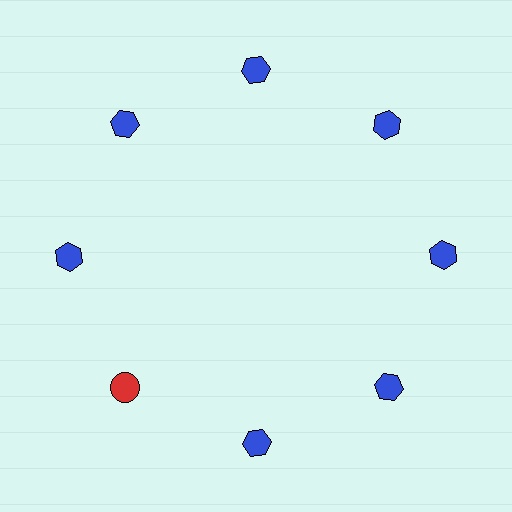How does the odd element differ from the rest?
It differs in both color (red instead of blue) and shape (circle instead of hexagon).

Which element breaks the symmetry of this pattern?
The red circle at roughly the 8 o'clock position breaks the symmetry. All other shapes are blue hexagons.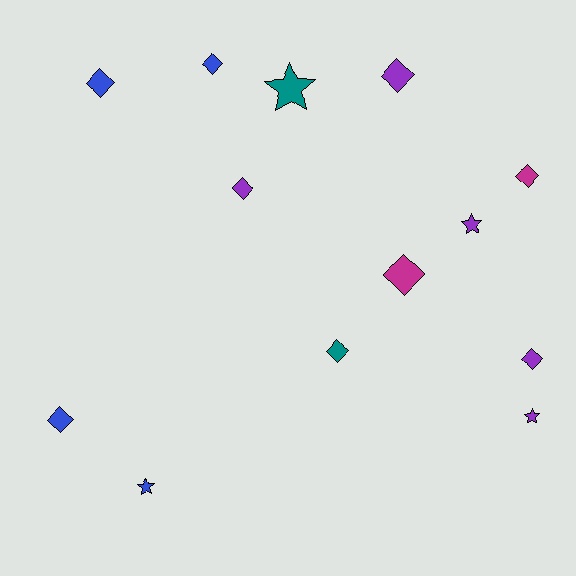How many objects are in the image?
There are 13 objects.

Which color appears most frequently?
Purple, with 5 objects.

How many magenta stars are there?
There are no magenta stars.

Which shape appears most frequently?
Diamond, with 9 objects.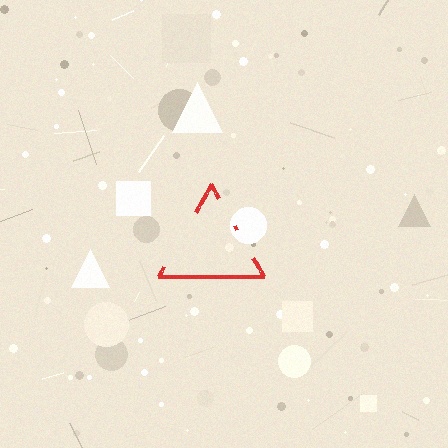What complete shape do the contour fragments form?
The contour fragments form a triangle.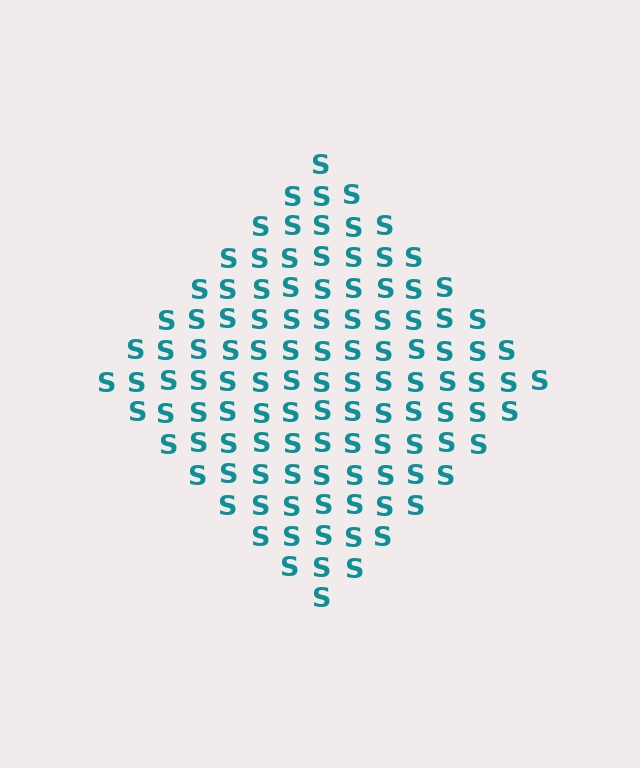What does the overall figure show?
The overall figure shows a diamond.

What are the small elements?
The small elements are letter S's.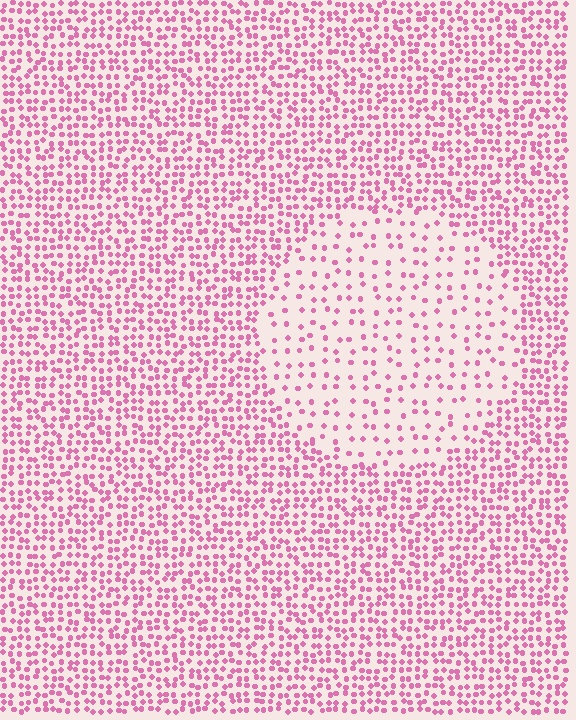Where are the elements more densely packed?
The elements are more densely packed outside the circle boundary.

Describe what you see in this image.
The image contains small pink elements arranged at two different densities. A circle-shaped region is visible where the elements are less densely packed than the surrounding area.